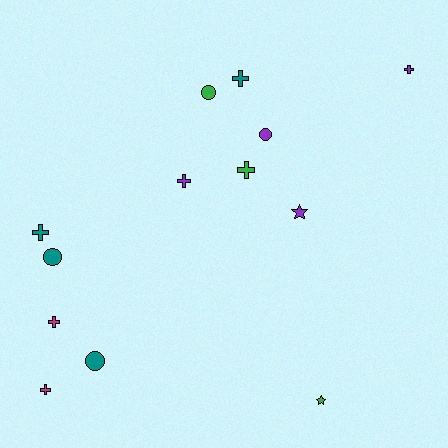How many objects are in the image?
There are 13 objects.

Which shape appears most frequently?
Cross, with 7 objects.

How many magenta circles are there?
There are no magenta circles.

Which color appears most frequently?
Purple, with 4 objects.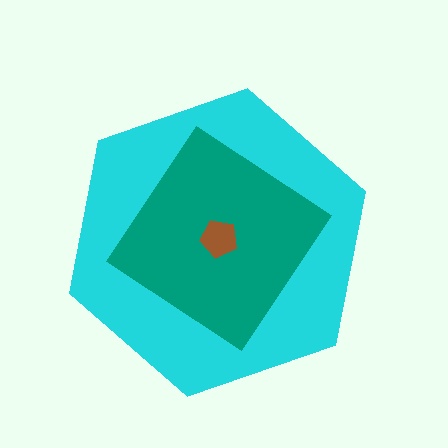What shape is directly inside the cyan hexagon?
The teal diamond.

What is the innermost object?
The brown pentagon.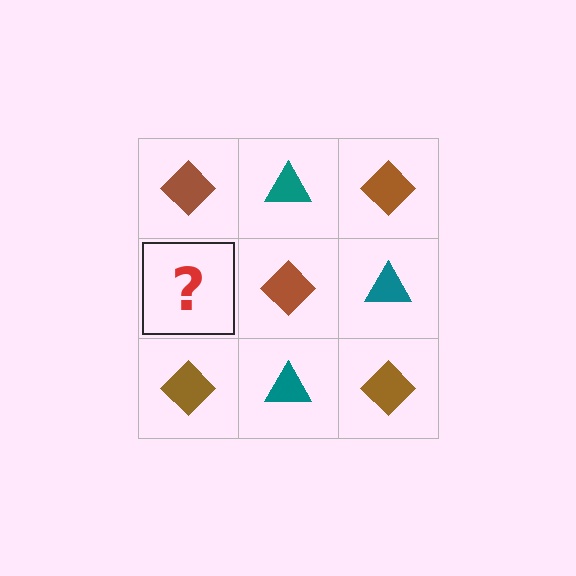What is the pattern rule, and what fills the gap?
The rule is that it alternates brown diamond and teal triangle in a checkerboard pattern. The gap should be filled with a teal triangle.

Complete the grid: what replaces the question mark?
The question mark should be replaced with a teal triangle.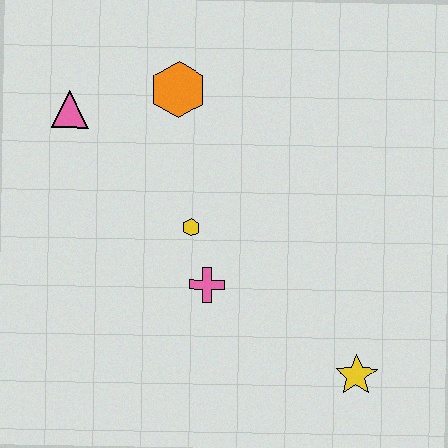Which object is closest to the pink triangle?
The orange hexagon is closest to the pink triangle.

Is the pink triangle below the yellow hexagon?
No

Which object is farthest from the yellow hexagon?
The yellow star is farthest from the yellow hexagon.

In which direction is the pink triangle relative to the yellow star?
The pink triangle is to the left of the yellow star.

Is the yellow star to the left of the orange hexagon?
No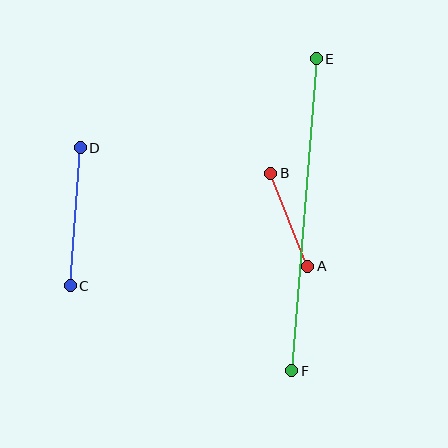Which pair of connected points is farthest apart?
Points E and F are farthest apart.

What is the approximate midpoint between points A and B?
The midpoint is at approximately (289, 220) pixels.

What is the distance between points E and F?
The distance is approximately 313 pixels.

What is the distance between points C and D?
The distance is approximately 138 pixels.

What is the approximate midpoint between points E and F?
The midpoint is at approximately (304, 215) pixels.